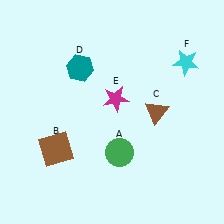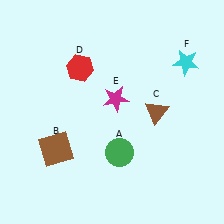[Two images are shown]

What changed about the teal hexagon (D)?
In Image 1, D is teal. In Image 2, it changed to red.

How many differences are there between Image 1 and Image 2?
There is 1 difference between the two images.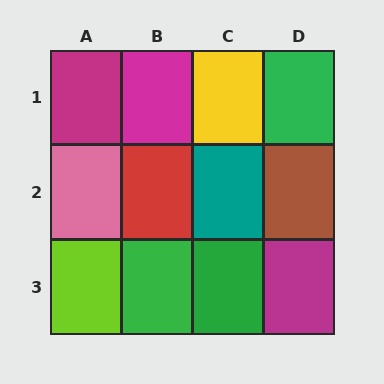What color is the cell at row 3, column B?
Green.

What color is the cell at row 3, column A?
Lime.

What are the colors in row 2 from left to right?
Pink, red, teal, brown.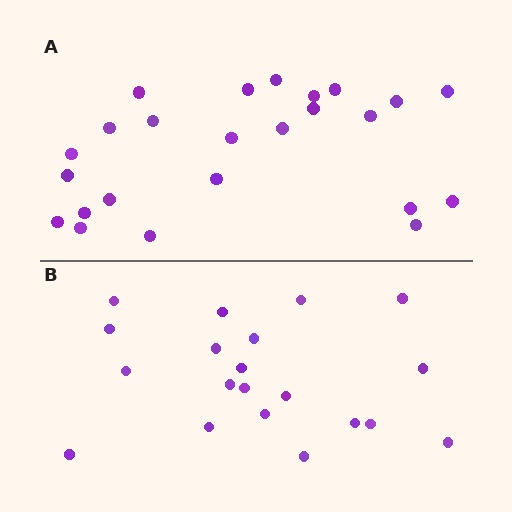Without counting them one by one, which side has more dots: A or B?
Region A (the top region) has more dots.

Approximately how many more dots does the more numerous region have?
Region A has about 4 more dots than region B.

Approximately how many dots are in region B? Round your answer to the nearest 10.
About 20 dots.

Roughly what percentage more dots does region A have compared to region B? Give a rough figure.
About 20% more.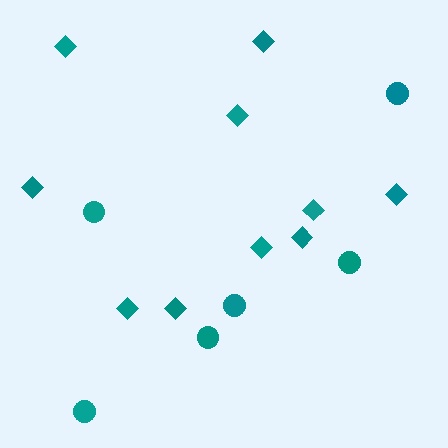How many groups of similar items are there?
There are 2 groups: one group of diamonds (10) and one group of circles (6).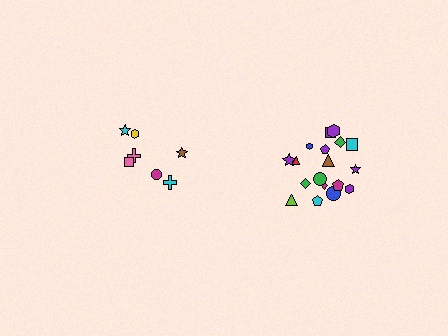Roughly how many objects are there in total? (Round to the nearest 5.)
Roughly 25 objects in total.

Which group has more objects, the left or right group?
The right group.